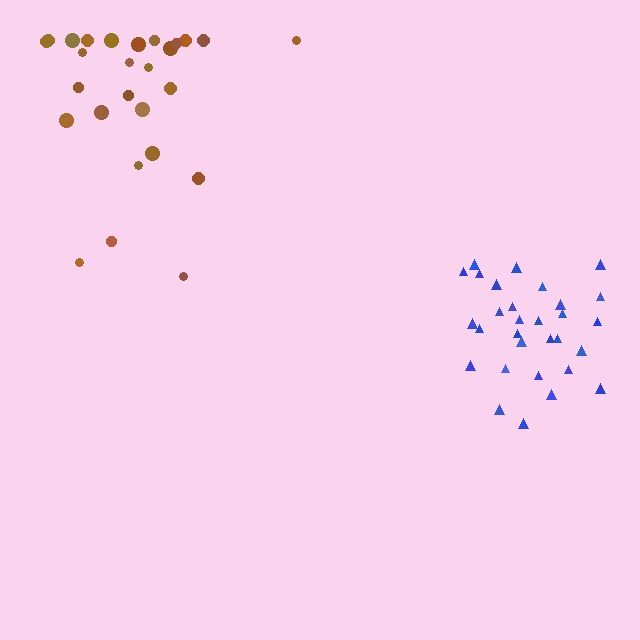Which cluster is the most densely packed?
Blue.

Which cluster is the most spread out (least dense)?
Brown.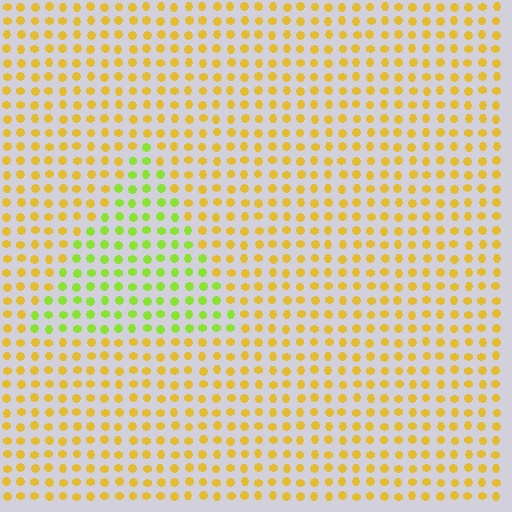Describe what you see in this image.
The image is filled with small yellow elements in a uniform arrangement. A triangle-shaped region is visible where the elements are tinted to a slightly different hue, forming a subtle color boundary.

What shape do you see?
I see a triangle.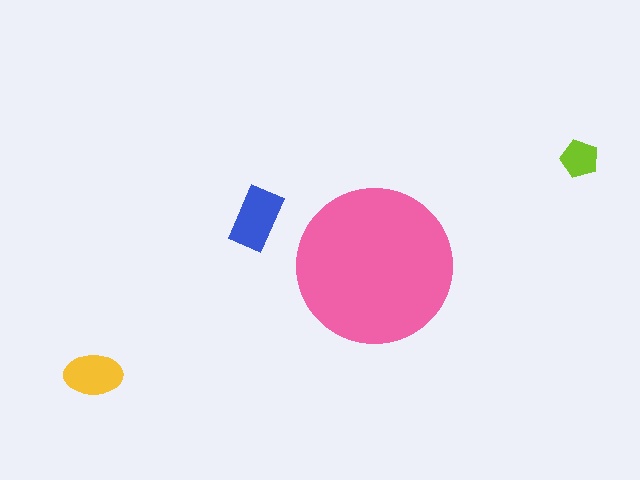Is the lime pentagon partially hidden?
No, the lime pentagon is fully visible.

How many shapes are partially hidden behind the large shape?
0 shapes are partially hidden.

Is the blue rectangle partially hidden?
No, the blue rectangle is fully visible.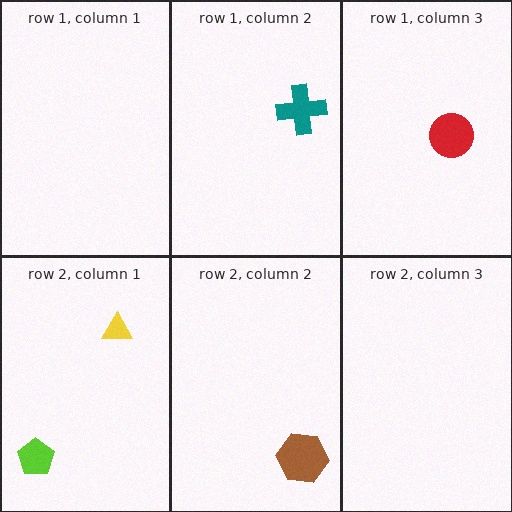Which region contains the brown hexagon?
The row 2, column 2 region.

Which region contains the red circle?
The row 1, column 3 region.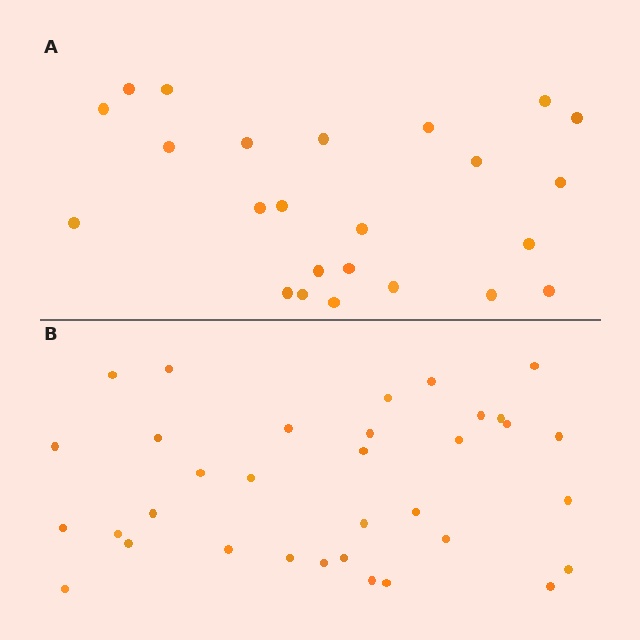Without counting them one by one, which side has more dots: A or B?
Region B (the bottom region) has more dots.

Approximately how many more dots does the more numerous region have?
Region B has roughly 10 or so more dots than region A.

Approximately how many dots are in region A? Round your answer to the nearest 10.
About 20 dots. (The exact count is 24, which rounds to 20.)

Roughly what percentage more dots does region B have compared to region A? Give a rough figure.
About 40% more.